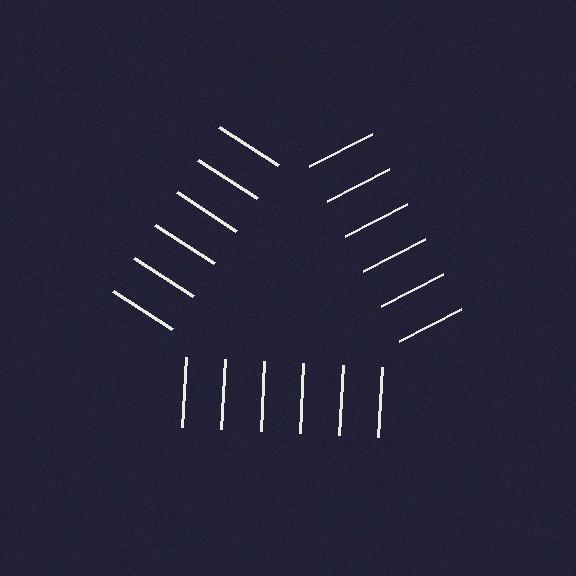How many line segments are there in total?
18 — 6 along each of the 3 edges.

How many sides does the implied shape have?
3 sides — the line-ends trace a triangle.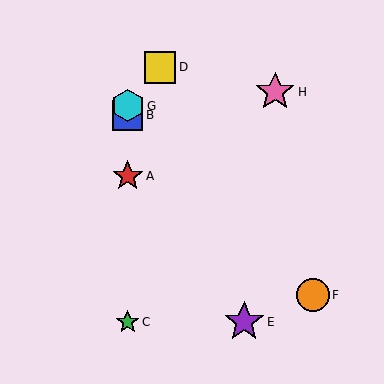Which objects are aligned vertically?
Objects A, B, C, G are aligned vertically.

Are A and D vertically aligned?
No, A is at x≈128 and D is at x≈160.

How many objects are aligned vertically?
4 objects (A, B, C, G) are aligned vertically.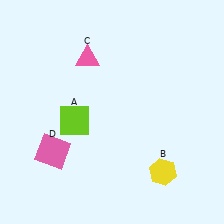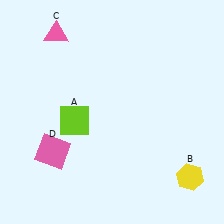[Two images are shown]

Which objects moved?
The objects that moved are: the yellow hexagon (B), the pink triangle (C).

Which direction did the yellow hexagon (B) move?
The yellow hexagon (B) moved right.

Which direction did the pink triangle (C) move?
The pink triangle (C) moved left.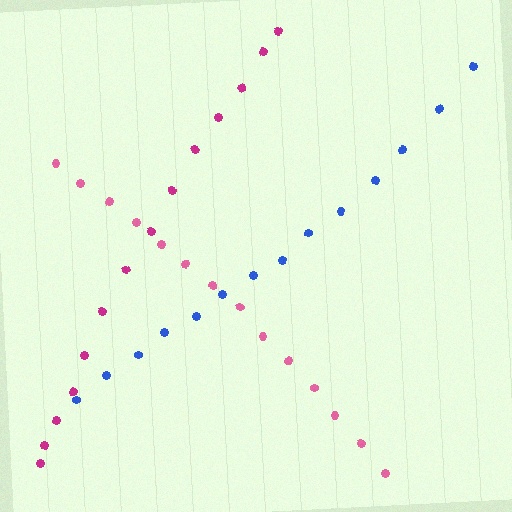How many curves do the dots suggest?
There are 3 distinct paths.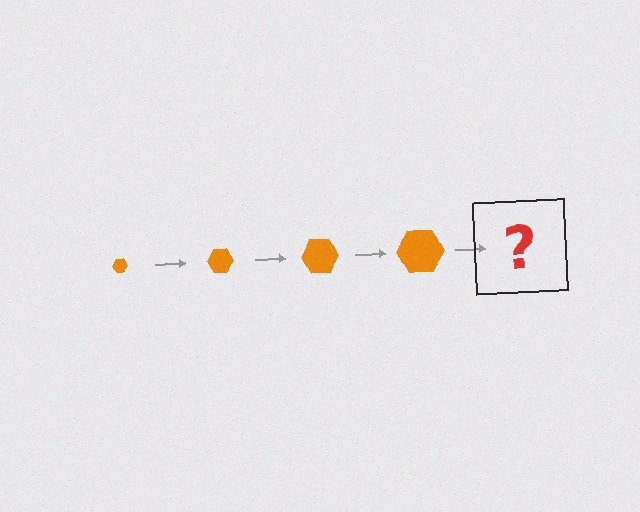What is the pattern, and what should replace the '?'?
The pattern is that the hexagon gets progressively larger each step. The '?' should be an orange hexagon, larger than the previous one.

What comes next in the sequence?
The next element should be an orange hexagon, larger than the previous one.